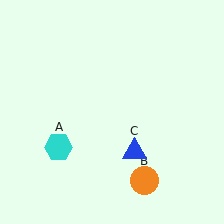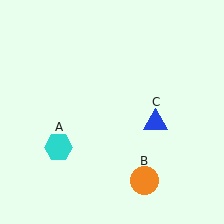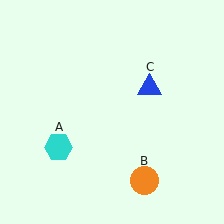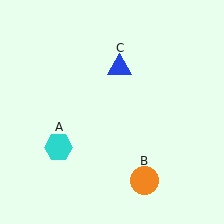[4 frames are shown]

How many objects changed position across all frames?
1 object changed position: blue triangle (object C).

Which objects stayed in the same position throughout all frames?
Cyan hexagon (object A) and orange circle (object B) remained stationary.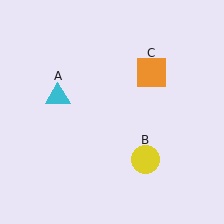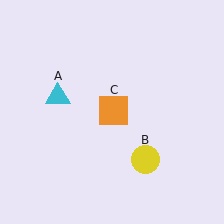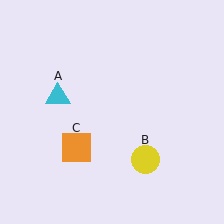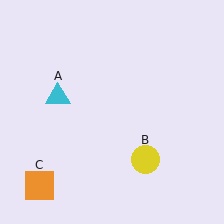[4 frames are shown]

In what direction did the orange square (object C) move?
The orange square (object C) moved down and to the left.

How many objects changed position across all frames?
1 object changed position: orange square (object C).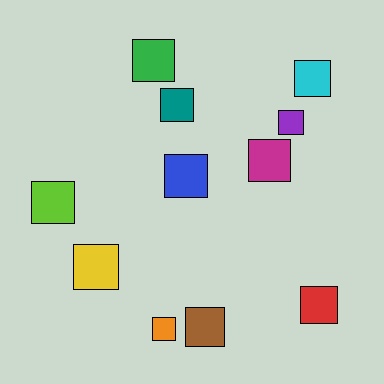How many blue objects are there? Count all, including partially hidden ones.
There is 1 blue object.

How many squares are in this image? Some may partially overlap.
There are 11 squares.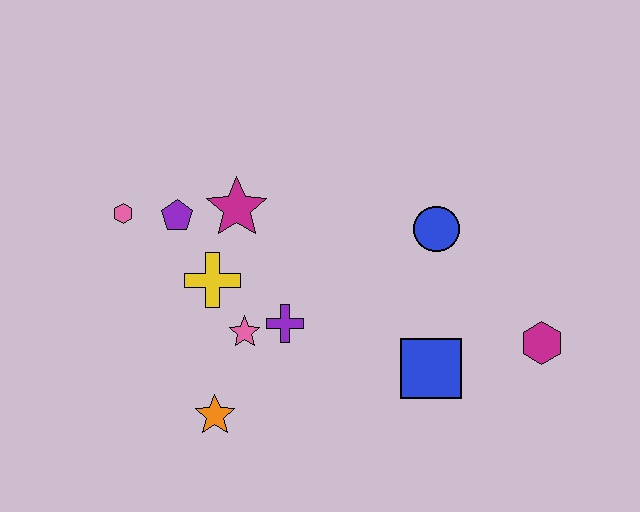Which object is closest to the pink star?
The purple cross is closest to the pink star.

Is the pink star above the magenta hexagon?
Yes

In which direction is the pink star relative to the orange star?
The pink star is above the orange star.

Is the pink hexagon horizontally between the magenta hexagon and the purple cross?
No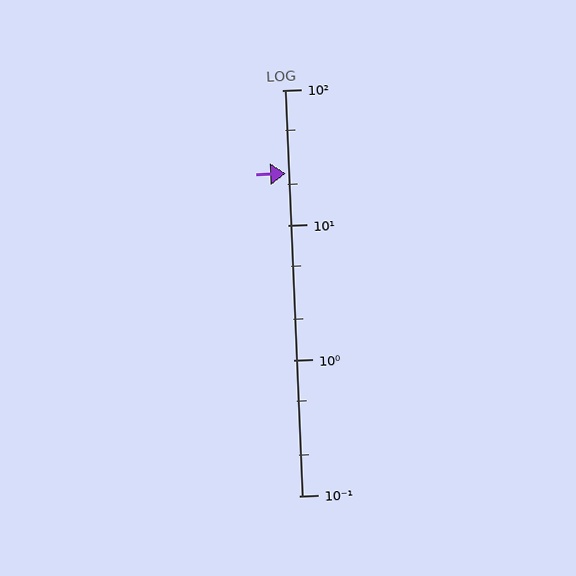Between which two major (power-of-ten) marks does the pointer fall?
The pointer is between 10 and 100.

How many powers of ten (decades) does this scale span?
The scale spans 3 decades, from 0.1 to 100.